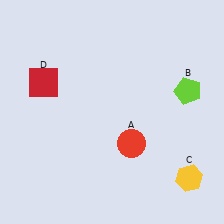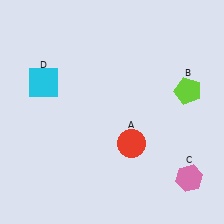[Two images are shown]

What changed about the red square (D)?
In Image 1, D is red. In Image 2, it changed to cyan.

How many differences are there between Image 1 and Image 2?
There are 2 differences between the two images.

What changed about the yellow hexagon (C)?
In Image 1, C is yellow. In Image 2, it changed to pink.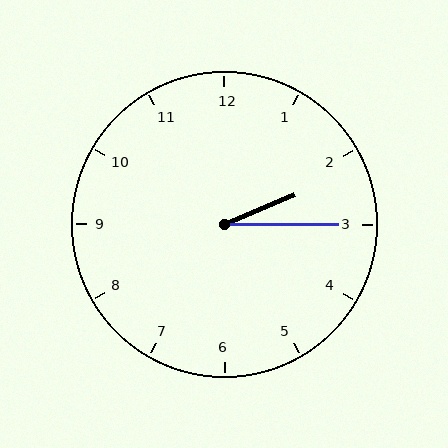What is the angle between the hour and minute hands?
Approximately 22 degrees.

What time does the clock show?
2:15.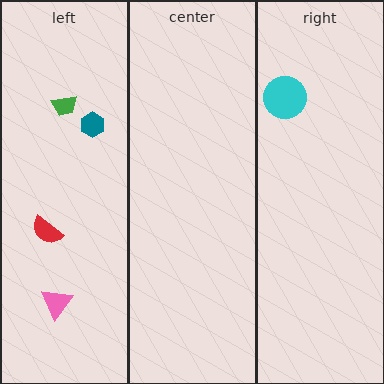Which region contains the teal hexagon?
The left region.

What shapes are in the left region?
The red semicircle, the teal hexagon, the pink triangle, the green trapezoid.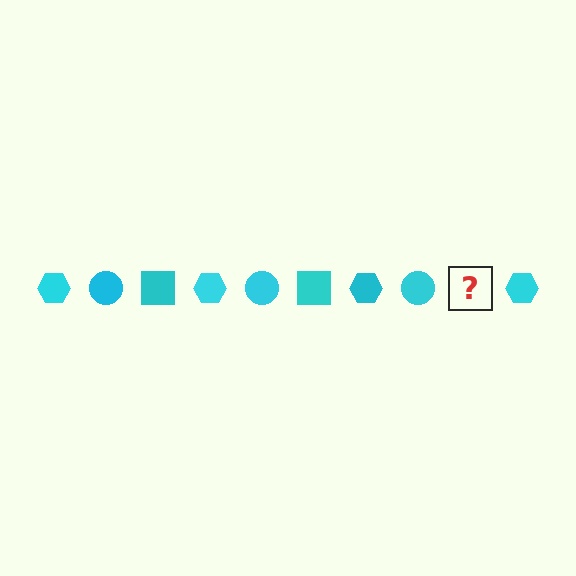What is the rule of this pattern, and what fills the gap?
The rule is that the pattern cycles through hexagon, circle, square shapes in cyan. The gap should be filled with a cyan square.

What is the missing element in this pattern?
The missing element is a cyan square.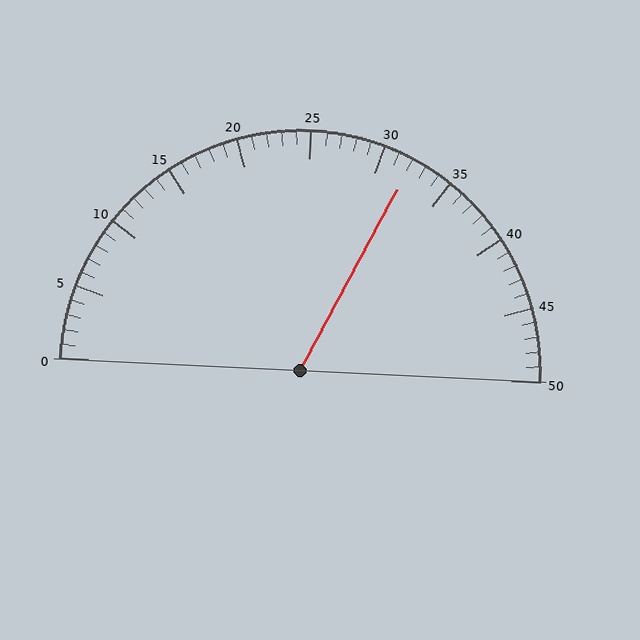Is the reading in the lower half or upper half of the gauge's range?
The reading is in the upper half of the range (0 to 50).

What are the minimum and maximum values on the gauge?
The gauge ranges from 0 to 50.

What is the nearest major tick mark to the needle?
The nearest major tick mark is 30.